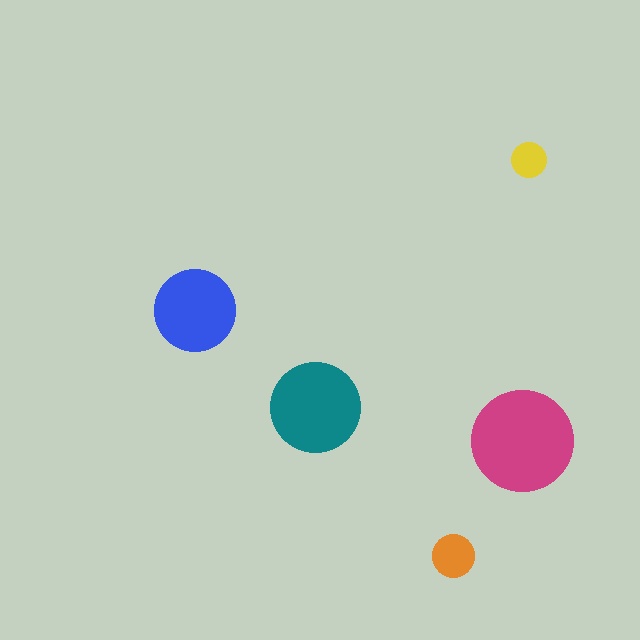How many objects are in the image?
There are 5 objects in the image.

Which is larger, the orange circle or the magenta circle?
The magenta one.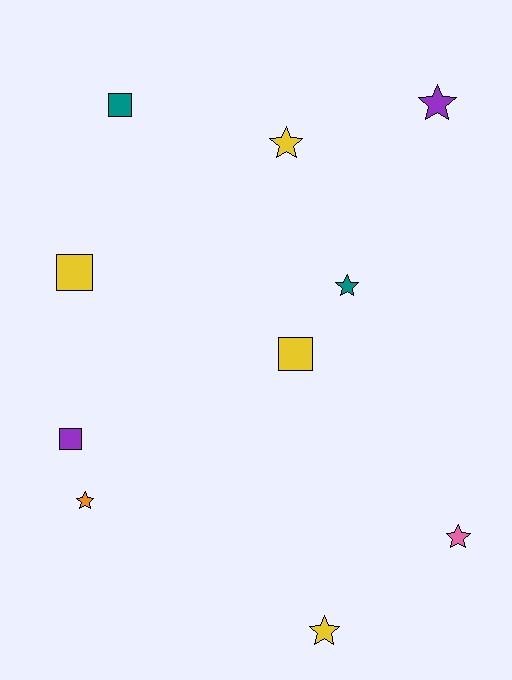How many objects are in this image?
There are 10 objects.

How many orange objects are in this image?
There is 1 orange object.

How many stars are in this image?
There are 6 stars.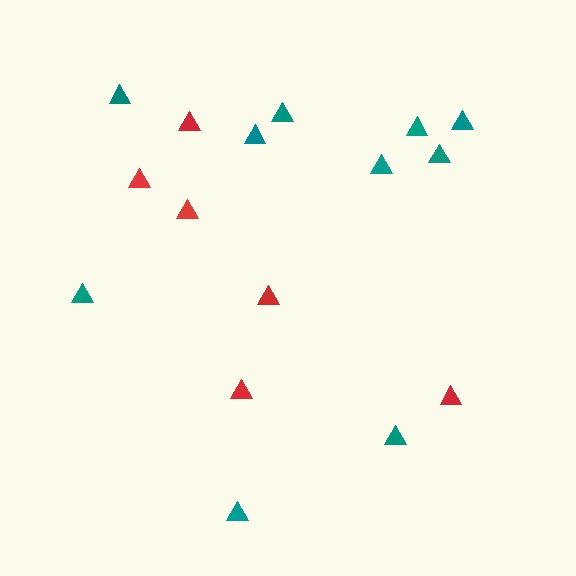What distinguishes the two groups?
There are 2 groups: one group of red triangles (6) and one group of teal triangles (10).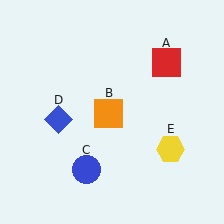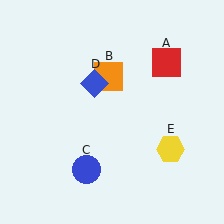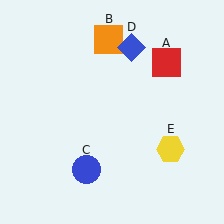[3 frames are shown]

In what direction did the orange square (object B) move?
The orange square (object B) moved up.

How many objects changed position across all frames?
2 objects changed position: orange square (object B), blue diamond (object D).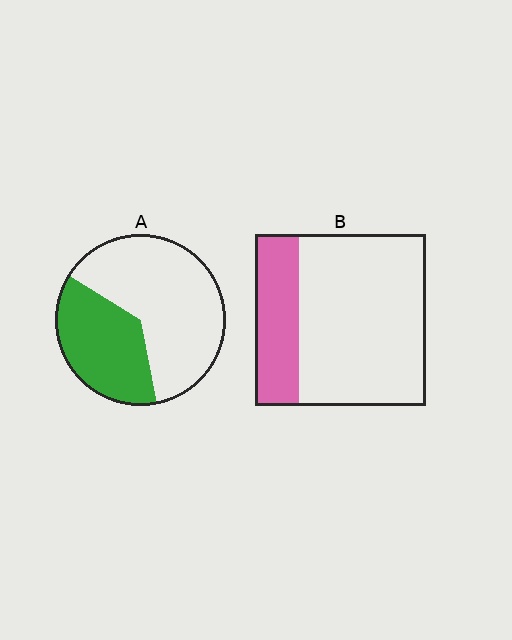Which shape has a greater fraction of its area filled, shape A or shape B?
Shape A.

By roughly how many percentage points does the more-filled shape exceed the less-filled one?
By roughly 10 percentage points (A over B).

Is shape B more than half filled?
No.